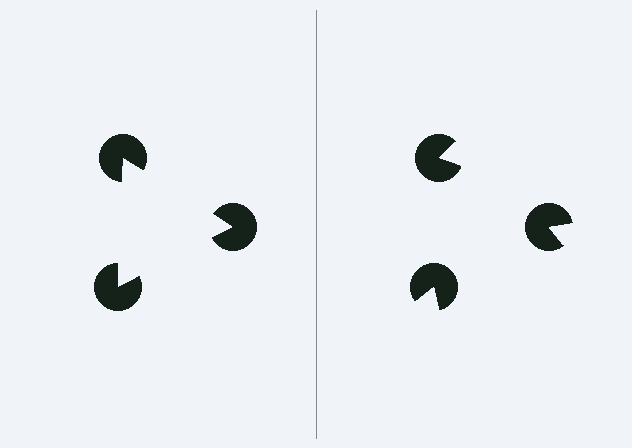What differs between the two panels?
The pac-man discs are positioned identically on both sides; only the wedge orientations differ. On the left they align to a triangle; on the right they are misaligned.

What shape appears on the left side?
An illusory triangle.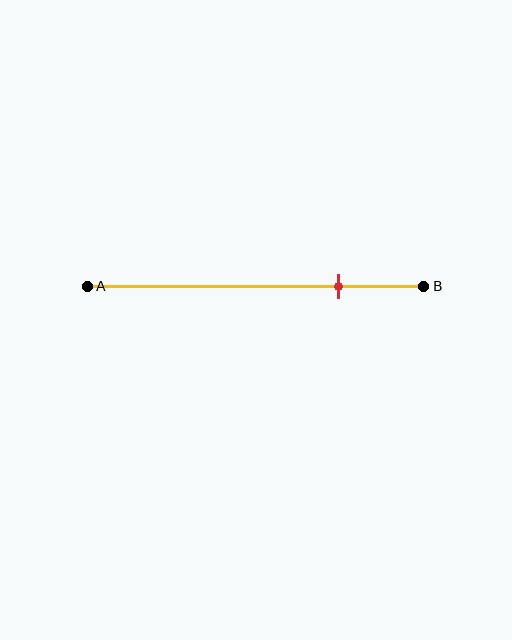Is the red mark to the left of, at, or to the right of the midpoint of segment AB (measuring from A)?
The red mark is to the right of the midpoint of segment AB.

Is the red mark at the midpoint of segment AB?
No, the mark is at about 75% from A, not at the 50% midpoint.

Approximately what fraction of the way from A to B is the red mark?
The red mark is approximately 75% of the way from A to B.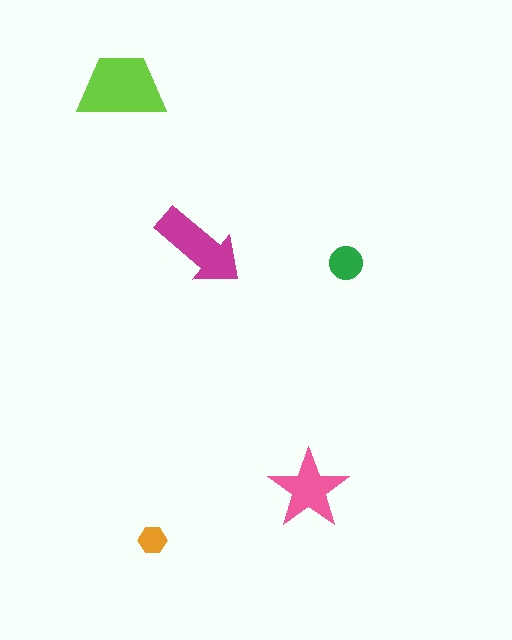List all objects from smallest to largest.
The orange hexagon, the green circle, the pink star, the magenta arrow, the lime trapezoid.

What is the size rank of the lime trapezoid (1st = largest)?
1st.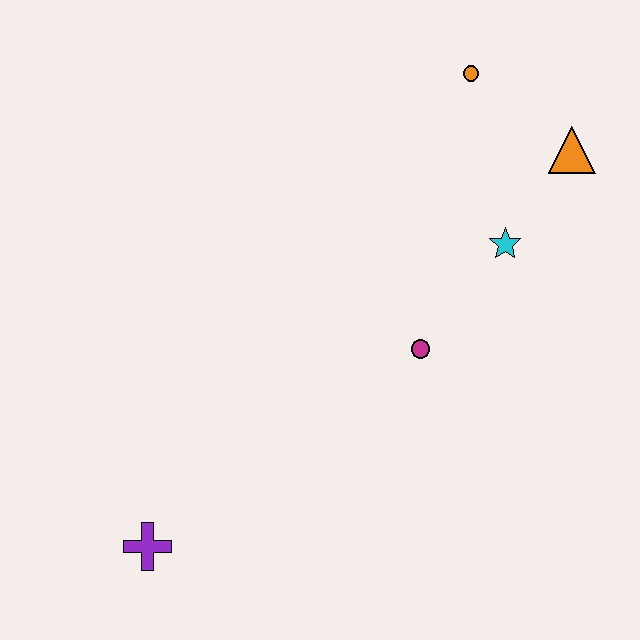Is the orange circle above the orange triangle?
Yes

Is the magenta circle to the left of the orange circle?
Yes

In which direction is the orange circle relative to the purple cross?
The orange circle is above the purple cross.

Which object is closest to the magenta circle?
The cyan star is closest to the magenta circle.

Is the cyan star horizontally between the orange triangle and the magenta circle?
Yes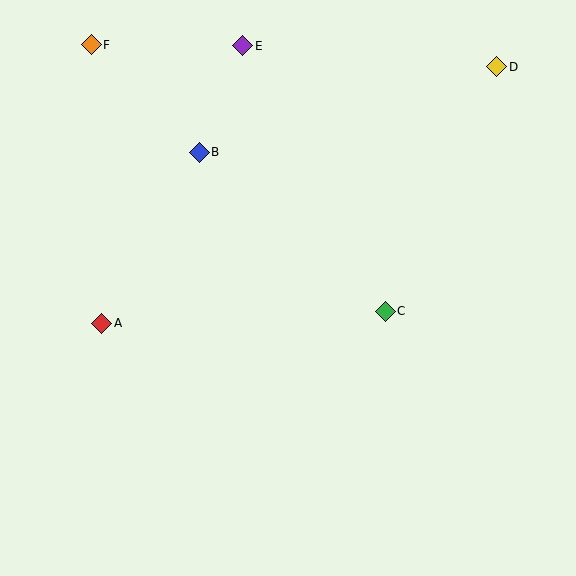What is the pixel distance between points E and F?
The distance between E and F is 152 pixels.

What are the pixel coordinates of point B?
Point B is at (199, 152).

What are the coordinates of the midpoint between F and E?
The midpoint between F and E is at (167, 45).